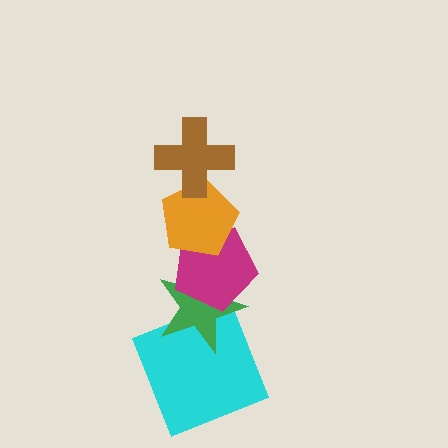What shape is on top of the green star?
The magenta pentagon is on top of the green star.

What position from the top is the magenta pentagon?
The magenta pentagon is 3rd from the top.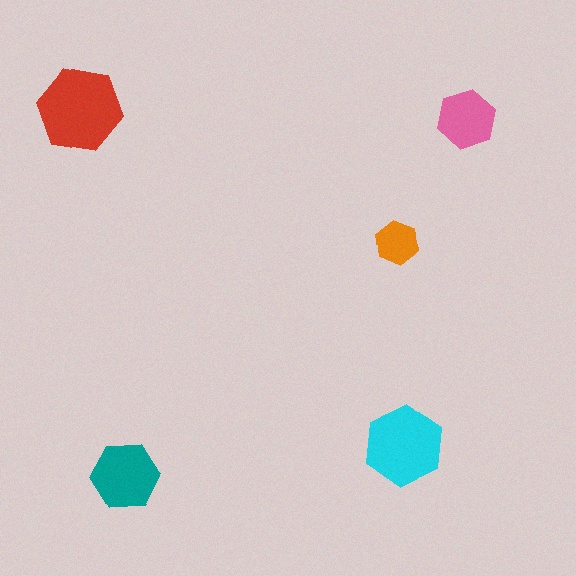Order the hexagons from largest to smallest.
the red one, the cyan one, the teal one, the pink one, the orange one.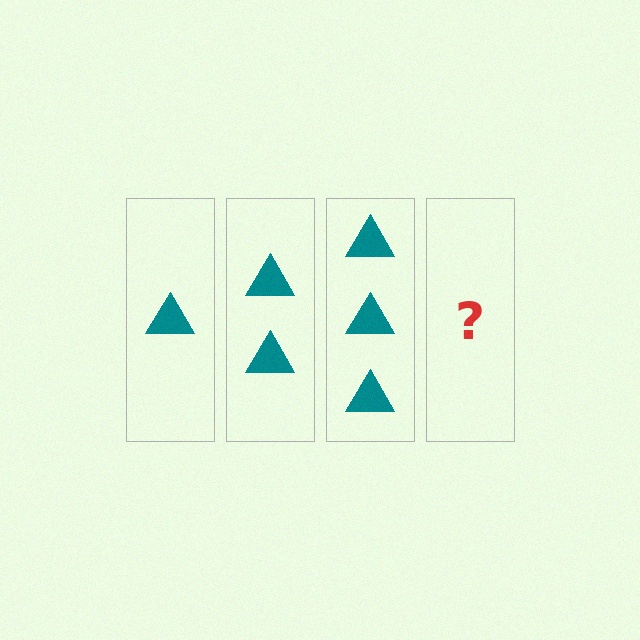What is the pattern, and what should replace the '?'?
The pattern is that each step adds one more triangle. The '?' should be 4 triangles.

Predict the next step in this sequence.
The next step is 4 triangles.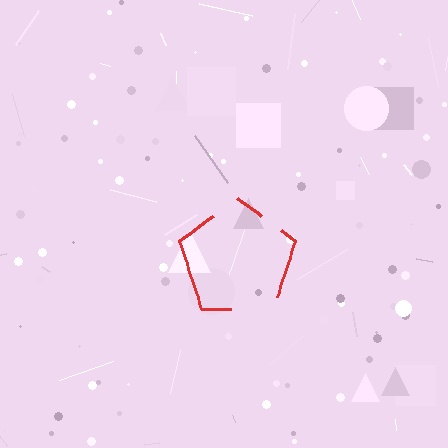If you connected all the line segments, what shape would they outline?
They would outline a pentagon.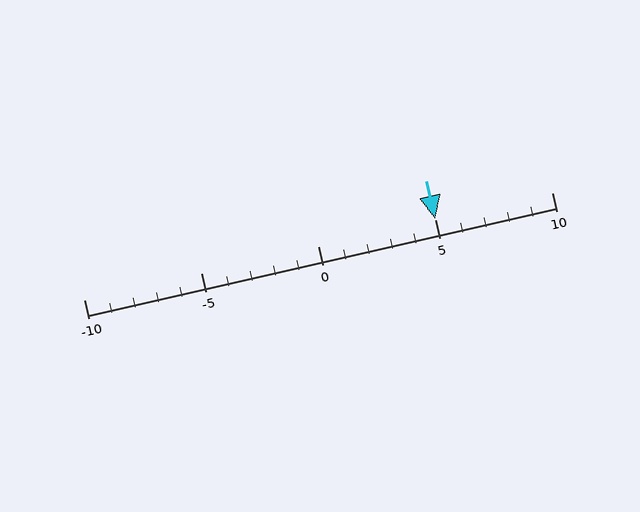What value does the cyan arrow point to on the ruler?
The cyan arrow points to approximately 5.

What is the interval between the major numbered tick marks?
The major tick marks are spaced 5 units apart.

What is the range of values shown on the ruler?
The ruler shows values from -10 to 10.